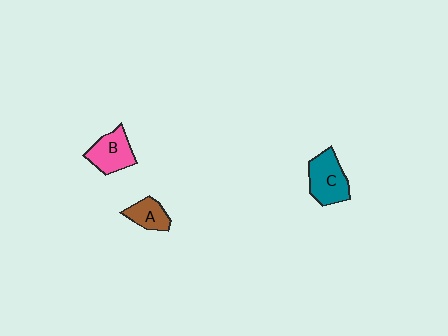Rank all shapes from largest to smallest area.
From largest to smallest: C (teal), B (pink), A (brown).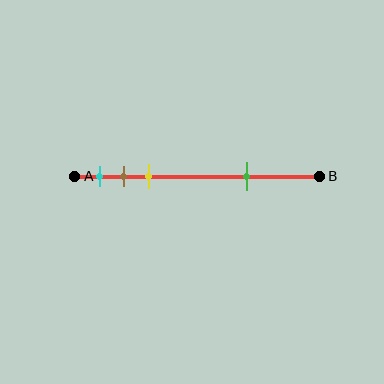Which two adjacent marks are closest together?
The brown and yellow marks are the closest adjacent pair.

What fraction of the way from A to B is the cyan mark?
The cyan mark is approximately 10% (0.1) of the way from A to B.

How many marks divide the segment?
There are 4 marks dividing the segment.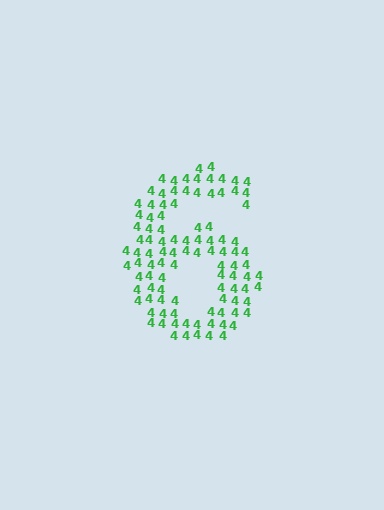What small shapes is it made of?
It is made of small digit 4's.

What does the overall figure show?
The overall figure shows the digit 6.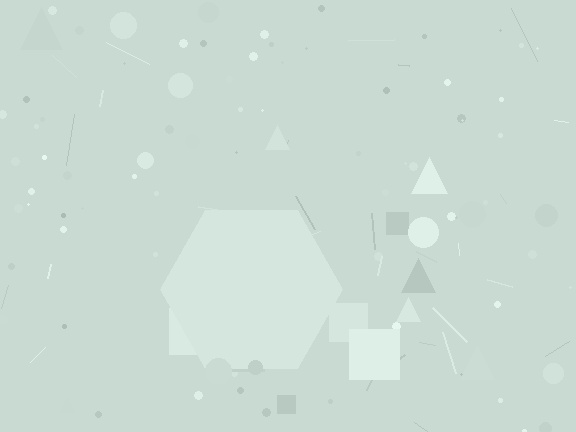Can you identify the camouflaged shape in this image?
The camouflaged shape is a hexagon.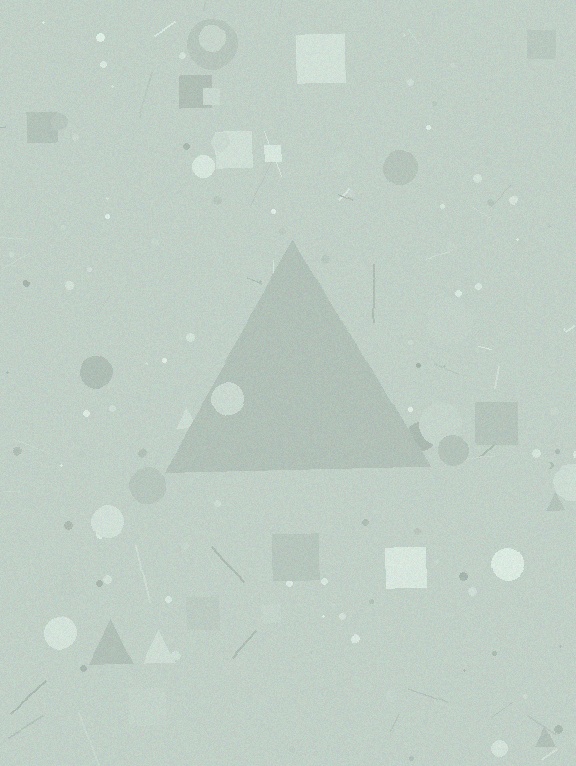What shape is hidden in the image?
A triangle is hidden in the image.